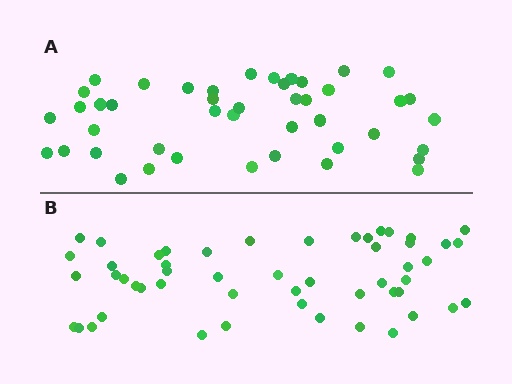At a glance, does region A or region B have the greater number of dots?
Region B (the bottom region) has more dots.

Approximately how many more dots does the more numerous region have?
Region B has roughly 8 or so more dots than region A.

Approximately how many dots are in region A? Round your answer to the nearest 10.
About 40 dots. (The exact count is 44, which rounds to 40.)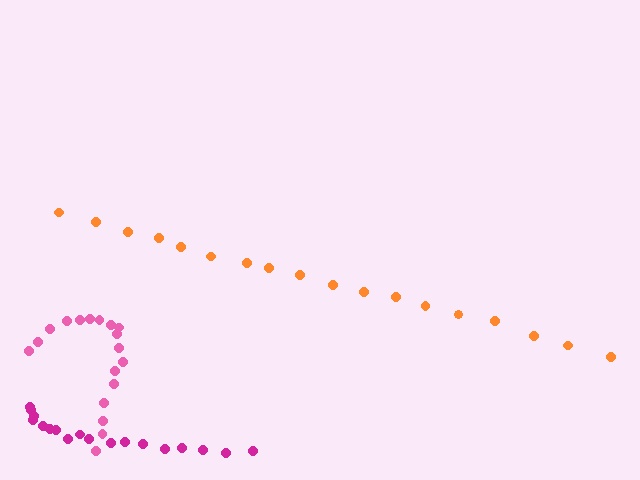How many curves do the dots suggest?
There are 3 distinct paths.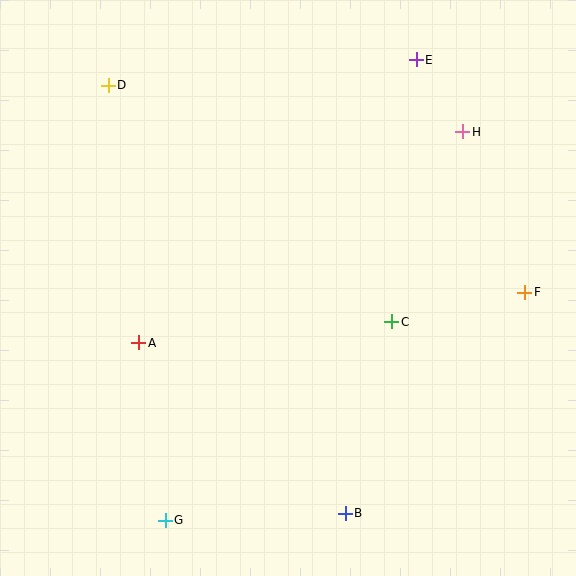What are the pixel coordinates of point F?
Point F is at (525, 292).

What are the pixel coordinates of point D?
Point D is at (108, 85).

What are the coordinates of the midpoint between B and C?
The midpoint between B and C is at (368, 418).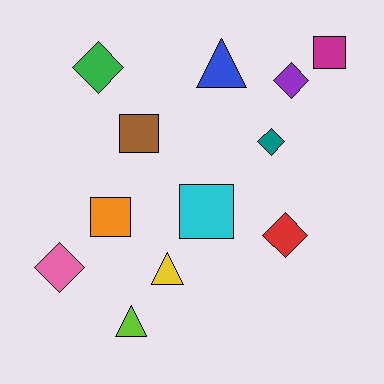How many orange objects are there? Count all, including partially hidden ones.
There is 1 orange object.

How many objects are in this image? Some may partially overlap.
There are 12 objects.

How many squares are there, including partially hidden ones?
There are 4 squares.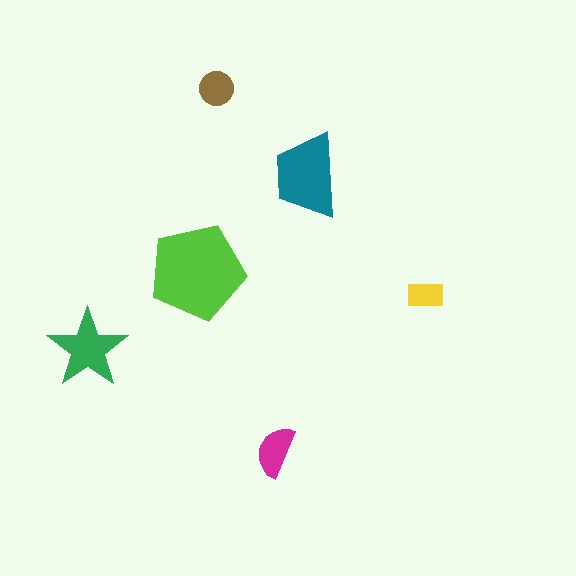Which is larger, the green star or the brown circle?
The green star.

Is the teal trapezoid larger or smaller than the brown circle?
Larger.